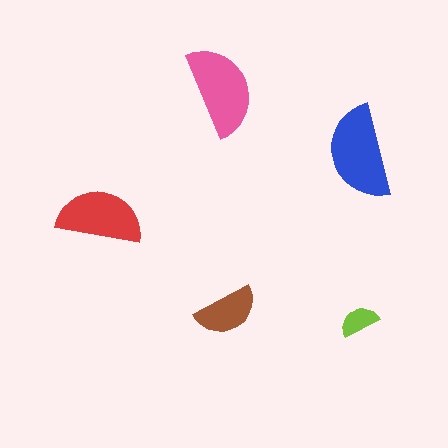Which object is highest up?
The pink semicircle is topmost.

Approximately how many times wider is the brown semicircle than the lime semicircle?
About 1.5 times wider.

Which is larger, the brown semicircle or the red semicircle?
The red one.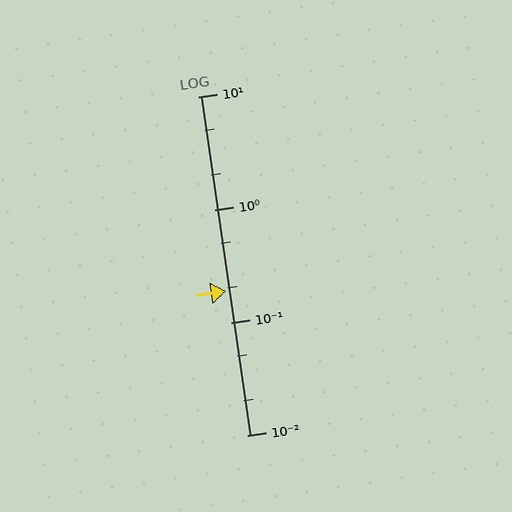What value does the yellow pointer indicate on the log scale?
The pointer indicates approximately 0.19.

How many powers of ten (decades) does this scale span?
The scale spans 3 decades, from 0.01 to 10.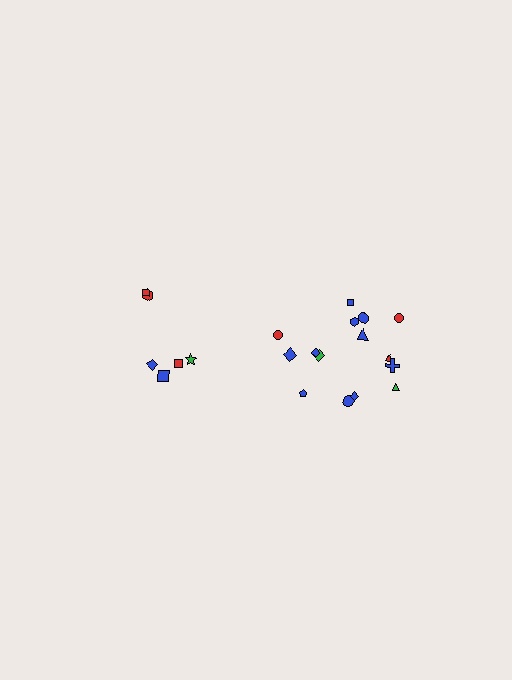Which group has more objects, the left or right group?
The right group.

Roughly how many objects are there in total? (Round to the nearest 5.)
Roughly 20 objects in total.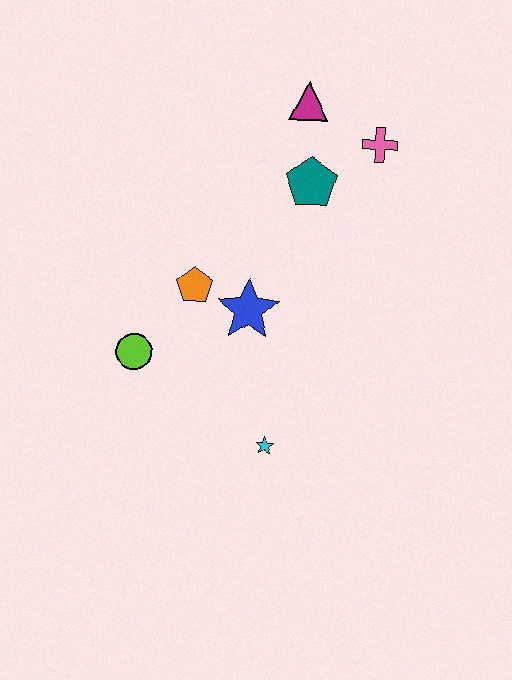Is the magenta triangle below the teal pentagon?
No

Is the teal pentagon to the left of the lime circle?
No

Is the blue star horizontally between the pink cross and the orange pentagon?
Yes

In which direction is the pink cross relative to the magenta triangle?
The pink cross is to the right of the magenta triangle.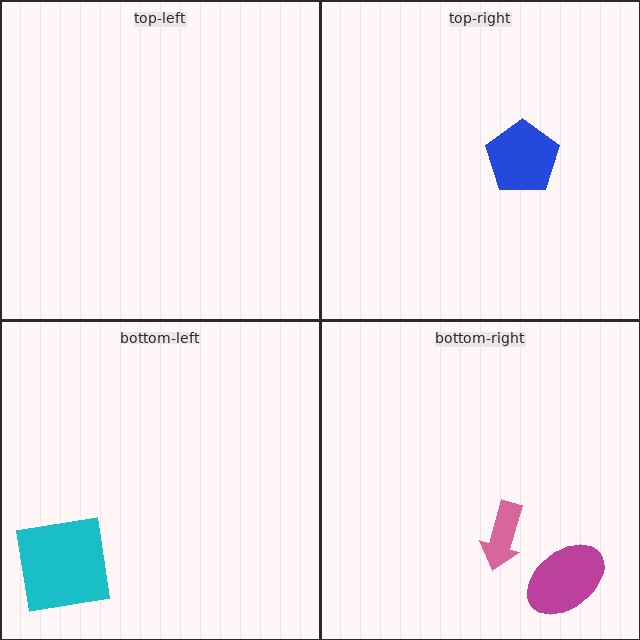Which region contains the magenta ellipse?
The bottom-right region.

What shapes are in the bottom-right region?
The pink arrow, the magenta ellipse.